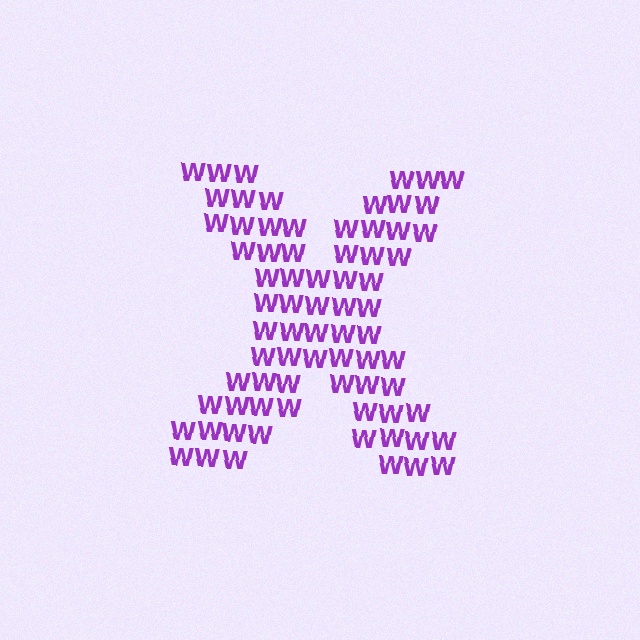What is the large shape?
The large shape is the letter X.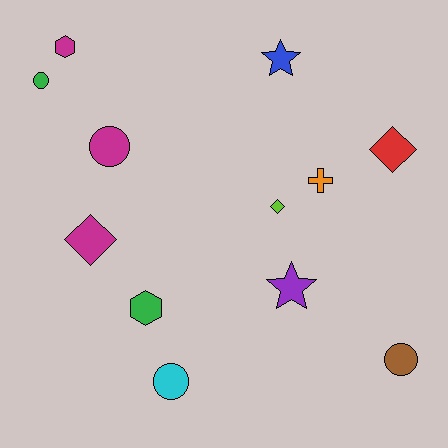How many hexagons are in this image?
There are 2 hexagons.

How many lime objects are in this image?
There is 1 lime object.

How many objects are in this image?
There are 12 objects.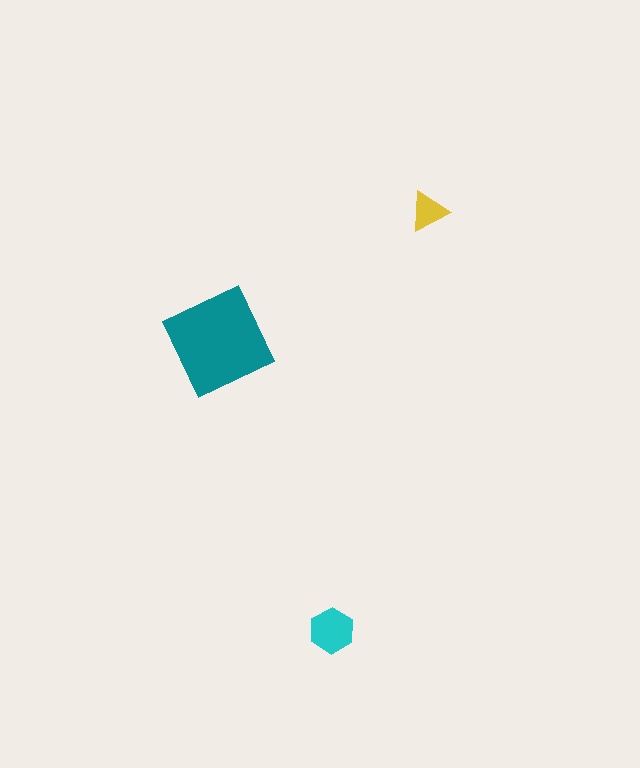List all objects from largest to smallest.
The teal square, the cyan hexagon, the yellow triangle.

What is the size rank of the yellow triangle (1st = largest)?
3rd.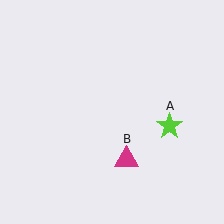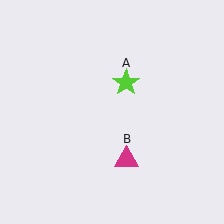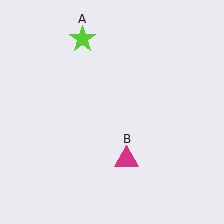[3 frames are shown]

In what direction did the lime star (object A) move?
The lime star (object A) moved up and to the left.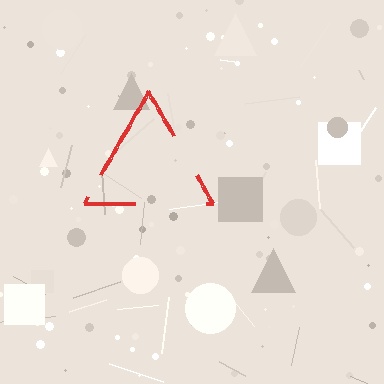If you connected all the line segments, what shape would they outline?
They would outline a triangle.